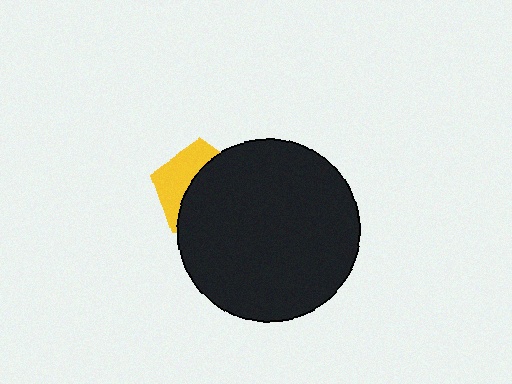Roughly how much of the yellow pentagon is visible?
A small part of it is visible (roughly 38%).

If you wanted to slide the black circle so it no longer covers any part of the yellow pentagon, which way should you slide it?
Slide it toward the lower-right — that is the most direct way to separate the two shapes.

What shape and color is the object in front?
The object in front is a black circle.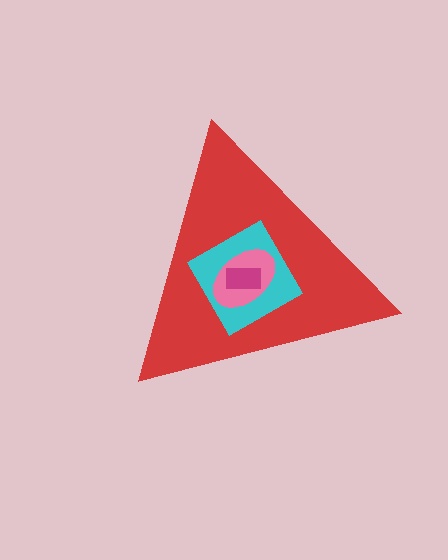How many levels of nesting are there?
4.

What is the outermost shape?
The red triangle.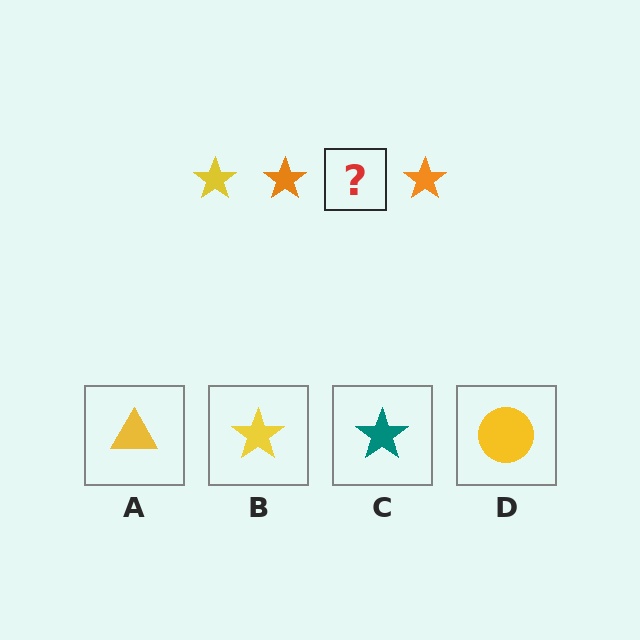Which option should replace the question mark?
Option B.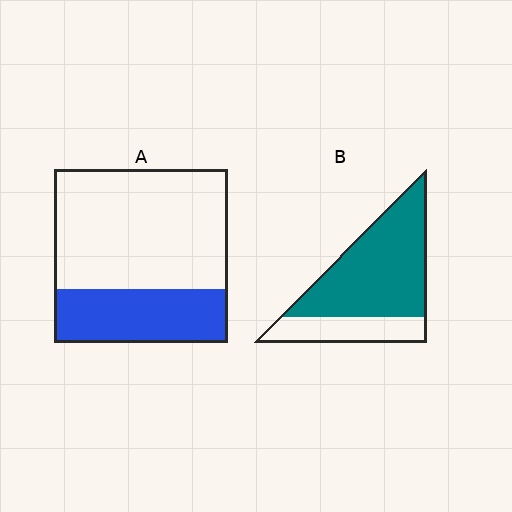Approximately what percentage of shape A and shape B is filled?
A is approximately 30% and B is approximately 70%.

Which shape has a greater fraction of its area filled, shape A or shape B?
Shape B.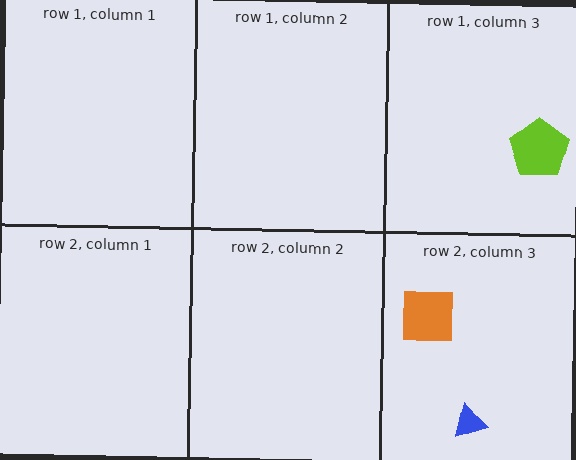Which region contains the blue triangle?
The row 2, column 3 region.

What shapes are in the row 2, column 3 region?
The blue triangle, the orange square.